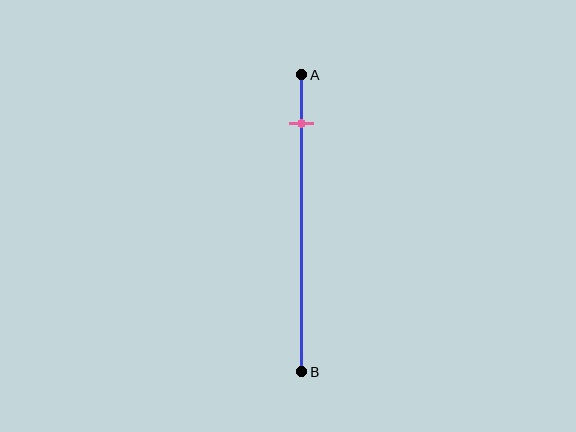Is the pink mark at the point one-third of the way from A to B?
No, the mark is at about 15% from A, not at the 33% one-third point.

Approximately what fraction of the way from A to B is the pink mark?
The pink mark is approximately 15% of the way from A to B.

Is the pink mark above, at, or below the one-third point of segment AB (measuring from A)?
The pink mark is above the one-third point of segment AB.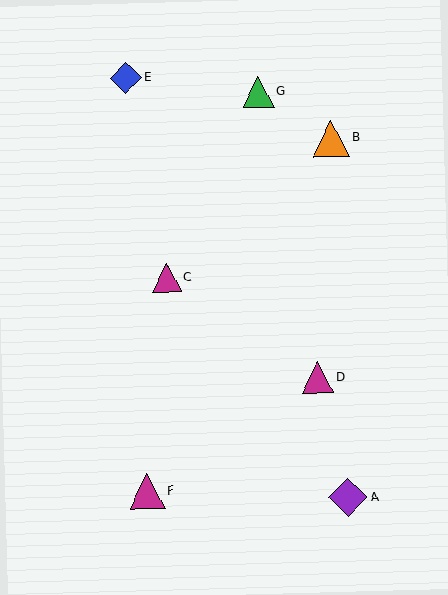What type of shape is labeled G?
Shape G is a green triangle.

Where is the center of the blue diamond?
The center of the blue diamond is at (126, 78).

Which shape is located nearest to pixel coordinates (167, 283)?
The magenta triangle (labeled C) at (167, 277) is nearest to that location.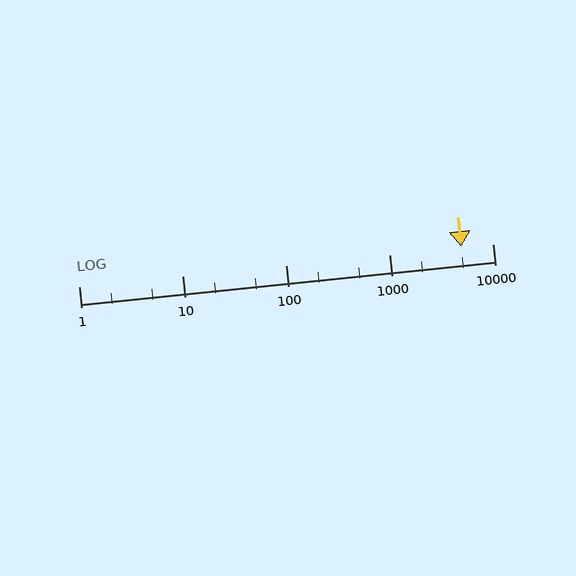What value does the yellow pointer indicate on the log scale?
The pointer indicates approximately 5000.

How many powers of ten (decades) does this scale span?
The scale spans 4 decades, from 1 to 10000.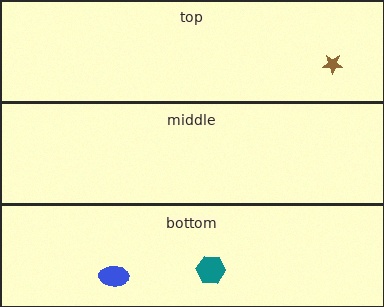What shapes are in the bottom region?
The teal hexagon, the blue ellipse.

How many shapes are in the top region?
1.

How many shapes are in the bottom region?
2.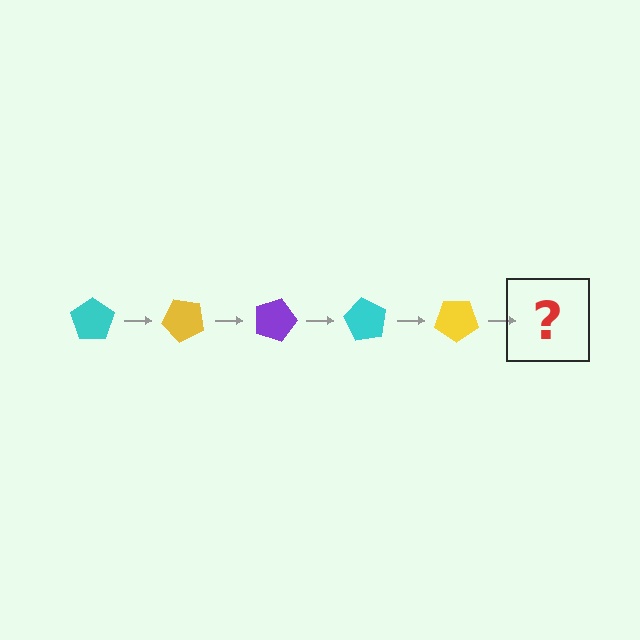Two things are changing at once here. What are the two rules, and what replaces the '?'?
The two rules are that it rotates 45 degrees each step and the color cycles through cyan, yellow, and purple. The '?' should be a purple pentagon, rotated 225 degrees from the start.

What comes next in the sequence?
The next element should be a purple pentagon, rotated 225 degrees from the start.